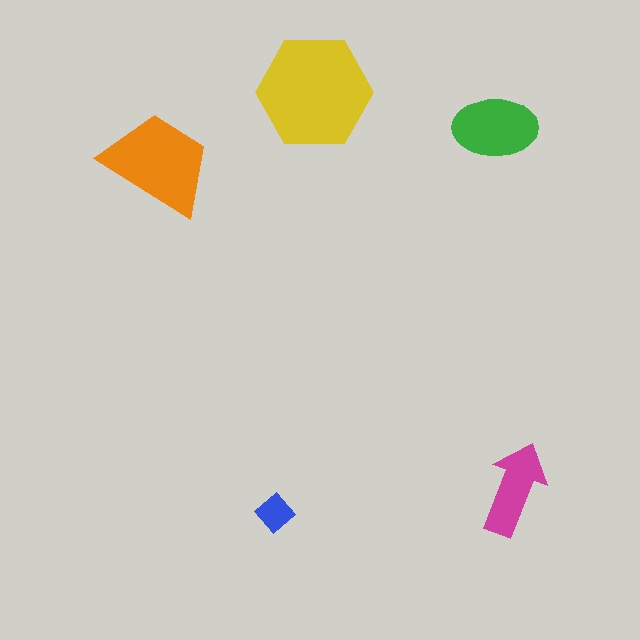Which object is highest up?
The yellow hexagon is topmost.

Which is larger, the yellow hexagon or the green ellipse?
The yellow hexagon.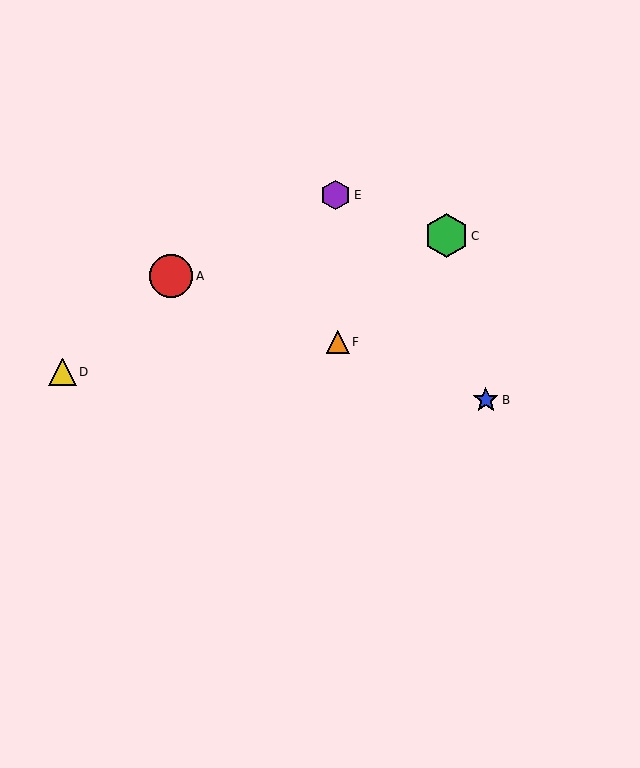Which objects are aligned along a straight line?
Objects A, B, F are aligned along a straight line.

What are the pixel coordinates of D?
Object D is at (63, 372).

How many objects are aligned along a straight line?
3 objects (A, B, F) are aligned along a straight line.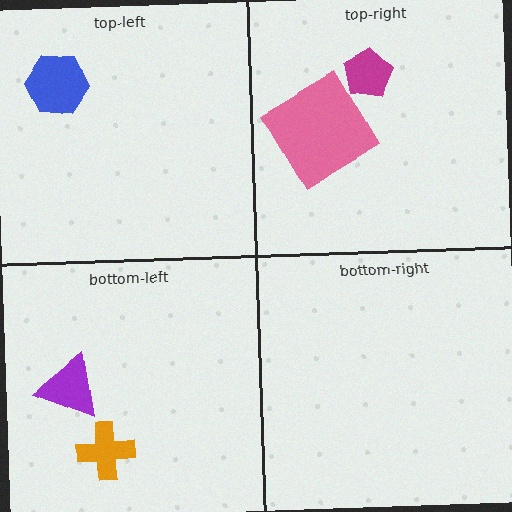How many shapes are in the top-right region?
2.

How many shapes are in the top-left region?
1.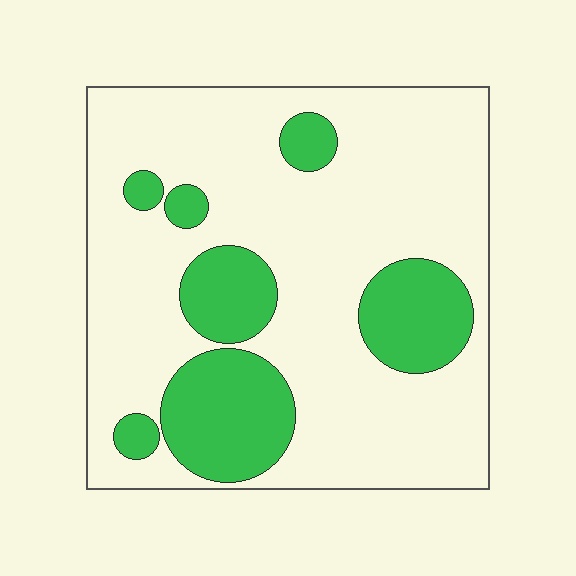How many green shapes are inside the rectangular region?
7.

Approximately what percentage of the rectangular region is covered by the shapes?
Approximately 25%.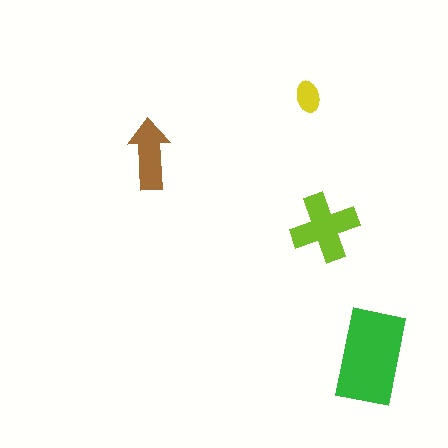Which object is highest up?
The yellow ellipse is topmost.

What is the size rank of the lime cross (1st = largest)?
2nd.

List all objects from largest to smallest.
The green rectangle, the lime cross, the brown arrow, the yellow ellipse.